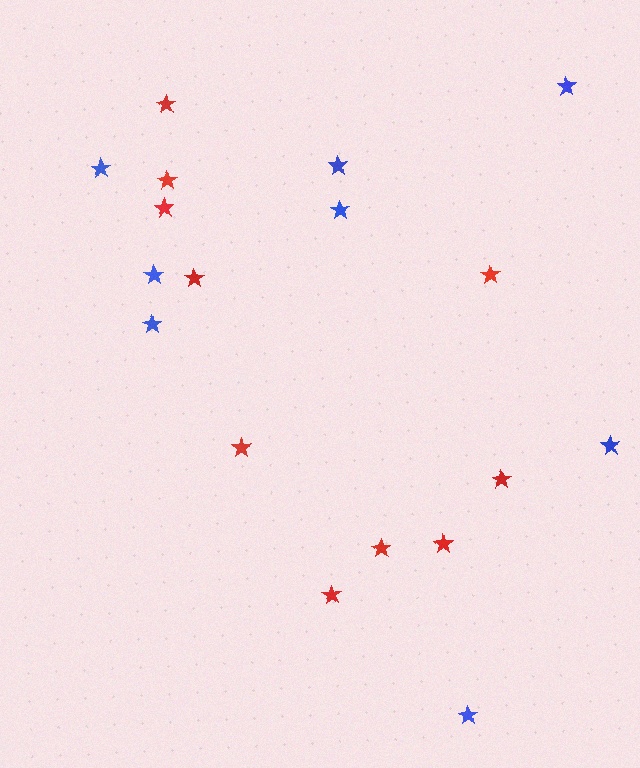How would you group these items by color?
There are 2 groups: one group of red stars (10) and one group of blue stars (8).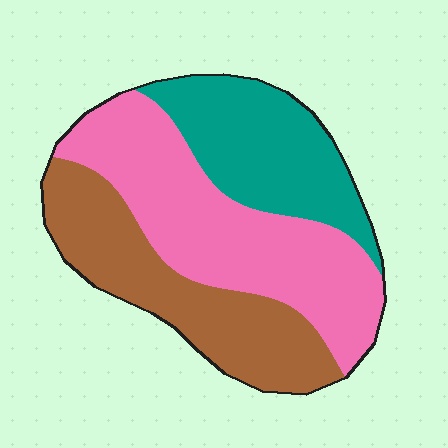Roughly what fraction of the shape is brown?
Brown takes up between a quarter and a half of the shape.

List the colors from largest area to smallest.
From largest to smallest: pink, brown, teal.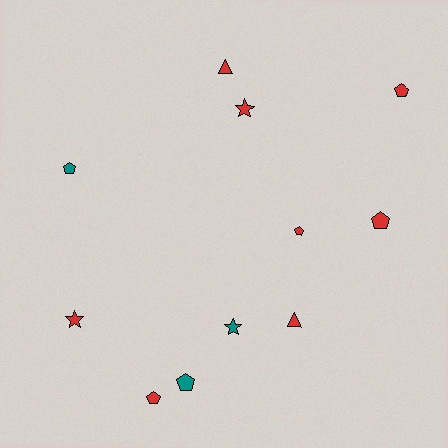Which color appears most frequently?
Red, with 8 objects.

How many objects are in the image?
There are 11 objects.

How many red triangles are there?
There are 2 red triangles.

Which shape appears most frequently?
Pentagon, with 6 objects.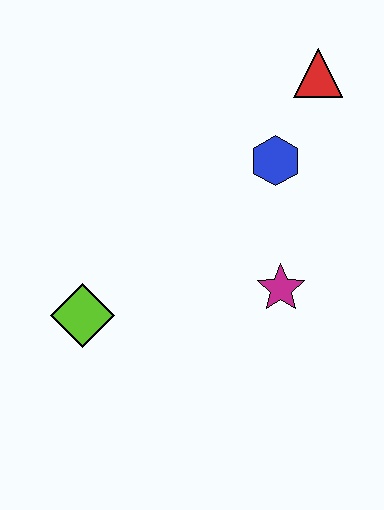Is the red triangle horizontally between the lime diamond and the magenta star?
No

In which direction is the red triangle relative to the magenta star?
The red triangle is above the magenta star.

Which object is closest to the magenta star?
The blue hexagon is closest to the magenta star.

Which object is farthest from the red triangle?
The lime diamond is farthest from the red triangle.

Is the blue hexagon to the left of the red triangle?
Yes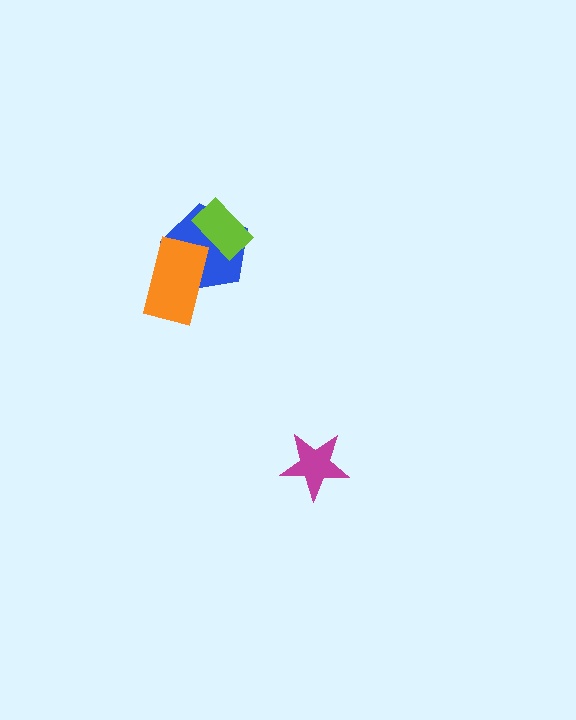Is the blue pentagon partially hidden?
Yes, it is partially covered by another shape.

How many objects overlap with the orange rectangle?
1 object overlaps with the orange rectangle.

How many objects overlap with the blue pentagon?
2 objects overlap with the blue pentagon.